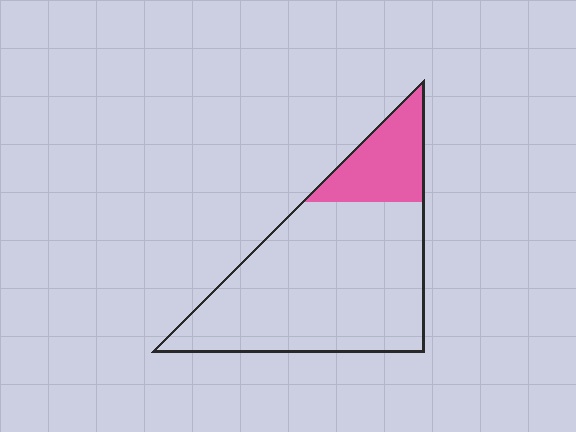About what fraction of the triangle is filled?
About one fifth (1/5).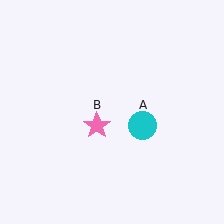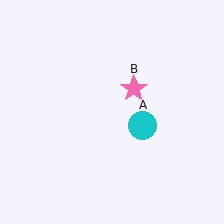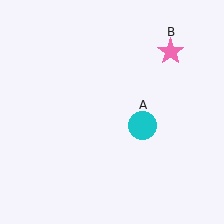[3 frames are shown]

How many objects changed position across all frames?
1 object changed position: pink star (object B).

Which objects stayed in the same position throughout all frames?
Cyan circle (object A) remained stationary.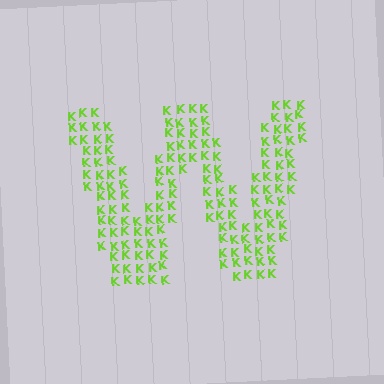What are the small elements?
The small elements are letter K's.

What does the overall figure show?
The overall figure shows the letter W.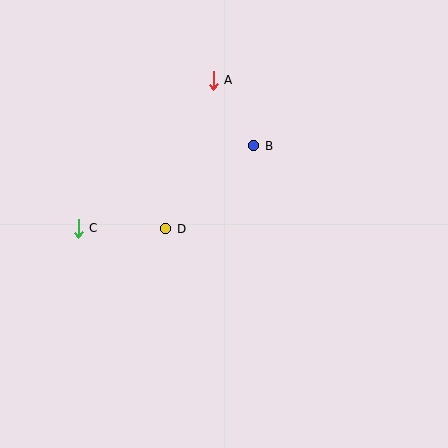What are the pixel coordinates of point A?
Point A is at (213, 80).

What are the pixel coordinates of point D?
Point D is at (166, 229).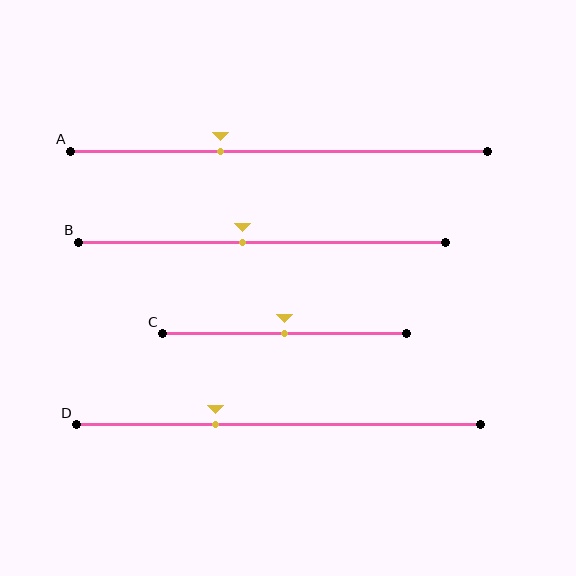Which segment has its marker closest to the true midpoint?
Segment C has its marker closest to the true midpoint.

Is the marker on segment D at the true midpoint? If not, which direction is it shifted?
No, the marker on segment D is shifted to the left by about 15% of the segment length.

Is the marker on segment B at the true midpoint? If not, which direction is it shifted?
No, the marker on segment B is shifted to the left by about 5% of the segment length.